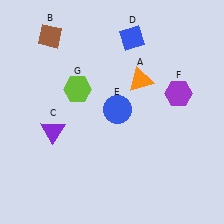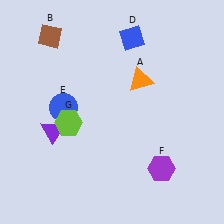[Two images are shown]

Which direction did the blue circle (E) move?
The blue circle (E) moved left.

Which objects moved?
The objects that moved are: the blue circle (E), the purple hexagon (F), the lime hexagon (G).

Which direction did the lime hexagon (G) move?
The lime hexagon (G) moved down.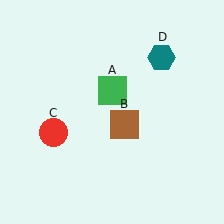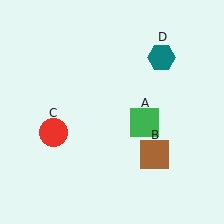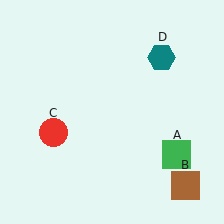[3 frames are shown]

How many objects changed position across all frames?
2 objects changed position: green square (object A), brown square (object B).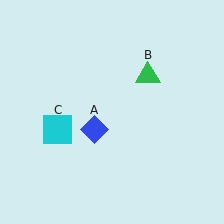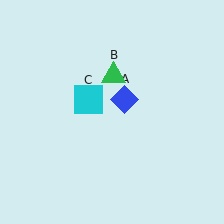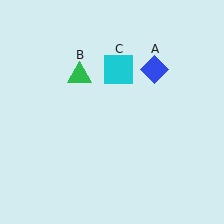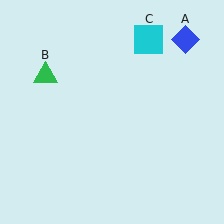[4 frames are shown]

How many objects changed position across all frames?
3 objects changed position: blue diamond (object A), green triangle (object B), cyan square (object C).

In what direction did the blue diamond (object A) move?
The blue diamond (object A) moved up and to the right.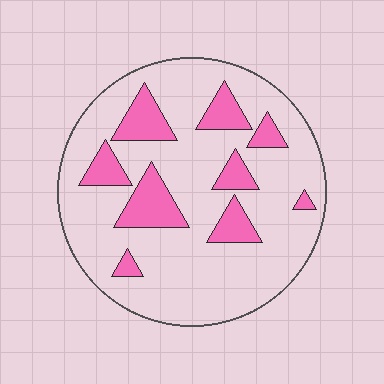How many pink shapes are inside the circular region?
9.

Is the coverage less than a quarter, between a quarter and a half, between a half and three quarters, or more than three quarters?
Less than a quarter.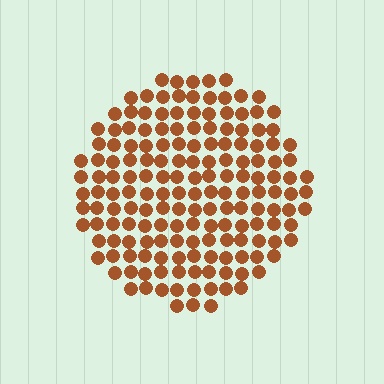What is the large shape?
The large shape is a circle.